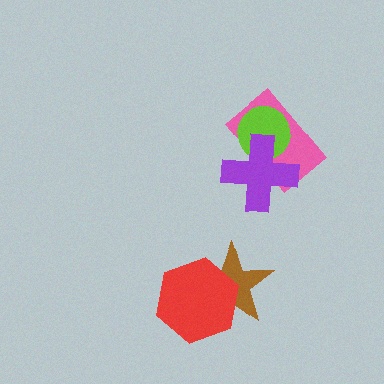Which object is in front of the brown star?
The red hexagon is in front of the brown star.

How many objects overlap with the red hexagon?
1 object overlaps with the red hexagon.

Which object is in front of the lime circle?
The purple cross is in front of the lime circle.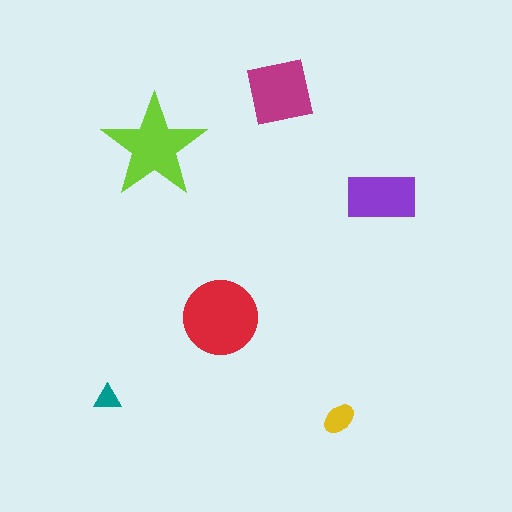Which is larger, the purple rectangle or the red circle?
The red circle.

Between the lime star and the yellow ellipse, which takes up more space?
The lime star.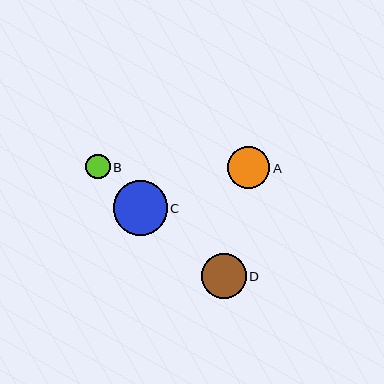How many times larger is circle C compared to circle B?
Circle C is approximately 2.2 times the size of circle B.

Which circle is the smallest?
Circle B is the smallest with a size of approximately 24 pixels.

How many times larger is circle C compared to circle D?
Circle C is approximately 1.2 times the size of circle D.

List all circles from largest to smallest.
From largest to smallest: C, D, A, B.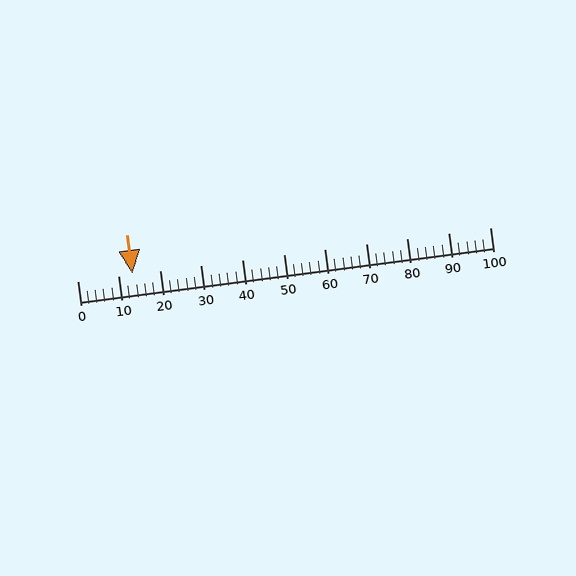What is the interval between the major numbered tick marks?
The major tick marks are spaced 10 units apart.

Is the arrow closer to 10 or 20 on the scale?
The arrow is closer to 10.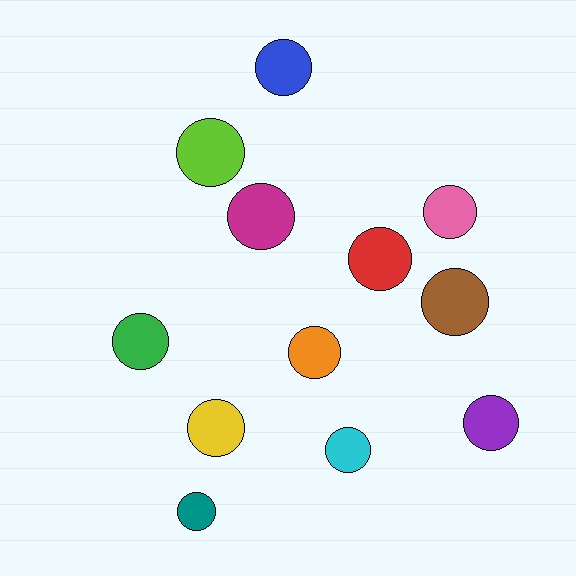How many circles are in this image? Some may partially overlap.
There are 12 circles.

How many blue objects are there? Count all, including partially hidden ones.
There is 1 blue object.